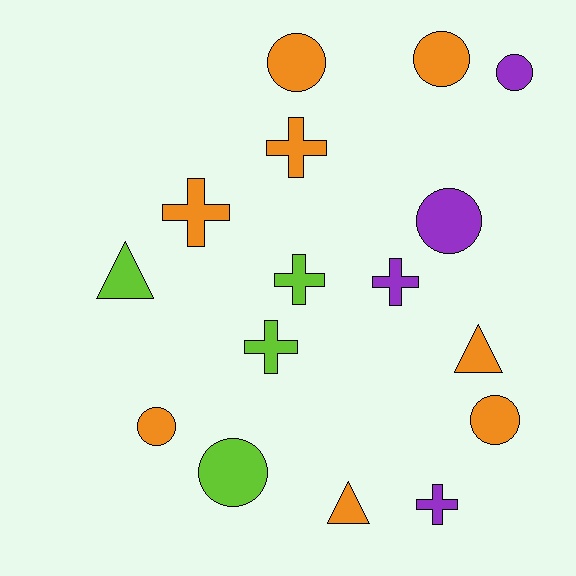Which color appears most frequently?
Orange, with 8 objects.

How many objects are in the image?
There are 16 objects.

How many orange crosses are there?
There are 2 orange crosses.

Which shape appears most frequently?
Circle, with 7 objects.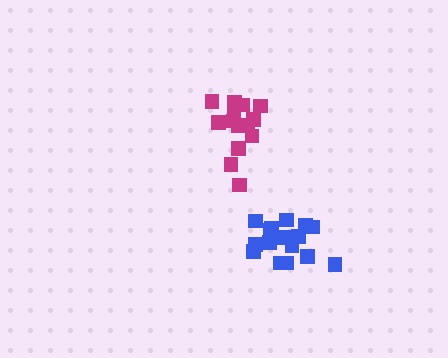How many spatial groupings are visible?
There are 2 spatial groupings.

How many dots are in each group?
Group 1: 14 dots, Group 2: 16 dots (30 total).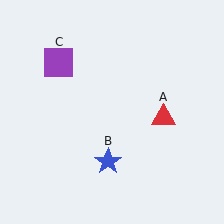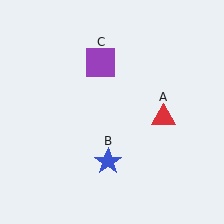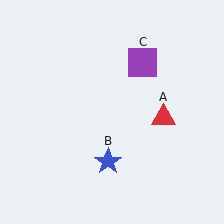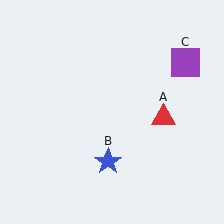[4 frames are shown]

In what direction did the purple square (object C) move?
The purple square (object C) moved right.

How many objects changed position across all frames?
1 object changed position: purple square (object C).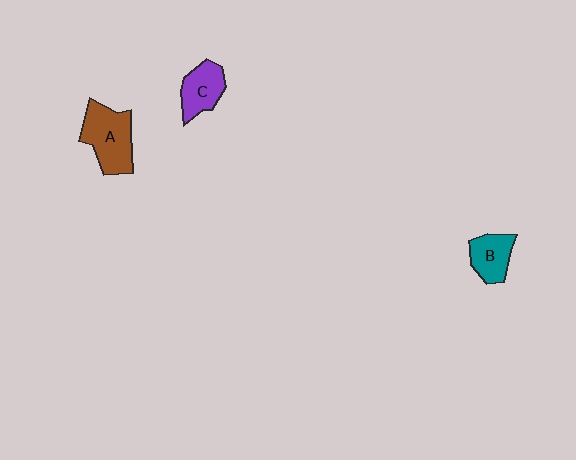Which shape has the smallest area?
Shape B (teal).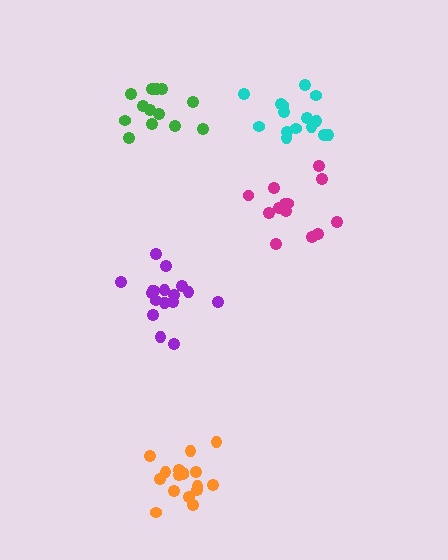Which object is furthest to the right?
The magenta cluster is rightmost.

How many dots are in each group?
Group 1: 13 dots, Group 2: 14 dots, Group 3: 17 dots, Group 4: 15 dots, Group 5: 17 dots (76 total).